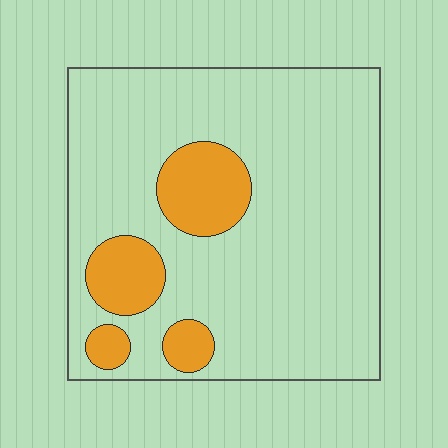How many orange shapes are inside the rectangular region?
4.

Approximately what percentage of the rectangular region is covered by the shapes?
Approximately 15%.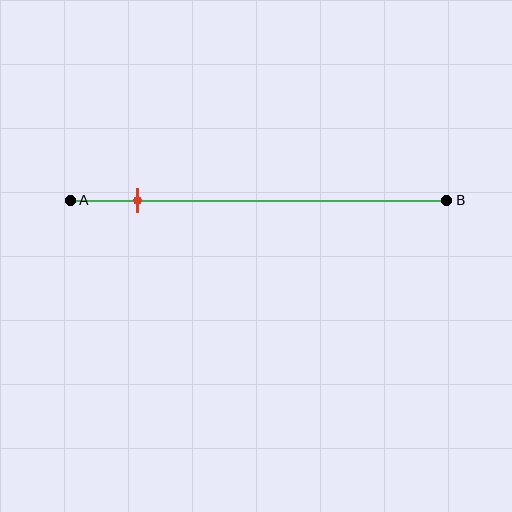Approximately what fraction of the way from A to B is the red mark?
The red mark is approximately 20% of the way from A to B.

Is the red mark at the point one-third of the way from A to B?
No, the mark is at about 20% from A, not at the 33% one-third point.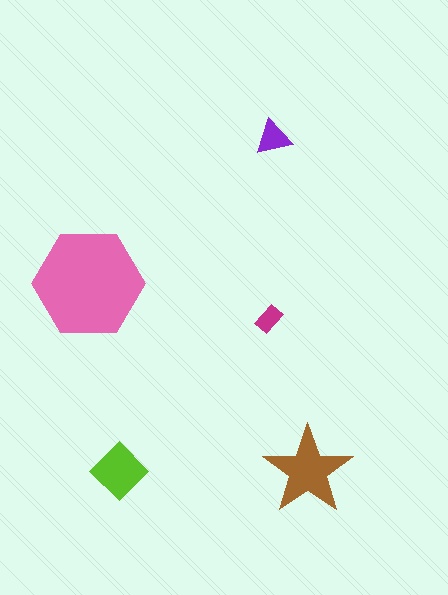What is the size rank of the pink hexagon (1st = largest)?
1st.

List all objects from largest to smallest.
The pink hexagon, the brown star, the lime diamond, the purple triangle, the magenta rectangle.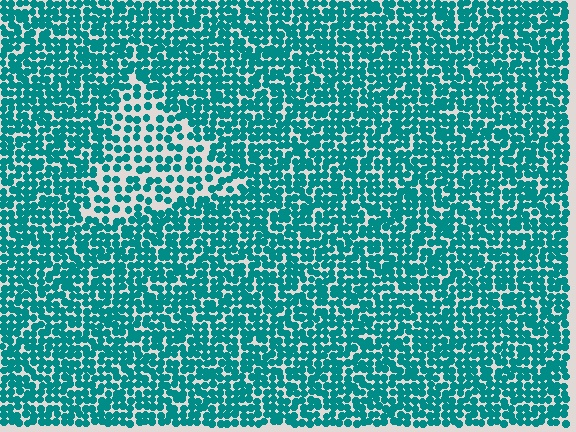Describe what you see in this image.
The image contains small teal elements arranged at two different densities. A triangle-shaped region is visible where the elements are less densely packed than the surrounding area.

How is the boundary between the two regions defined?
The boundary is defined by a change in element density (approximately 1.9x ratio). All elements are the same color, size, and shape.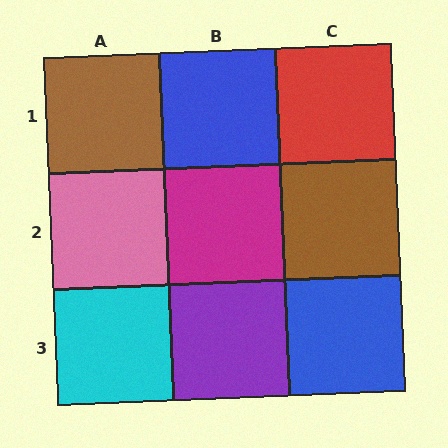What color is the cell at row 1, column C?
Red.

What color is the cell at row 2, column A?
Pink.